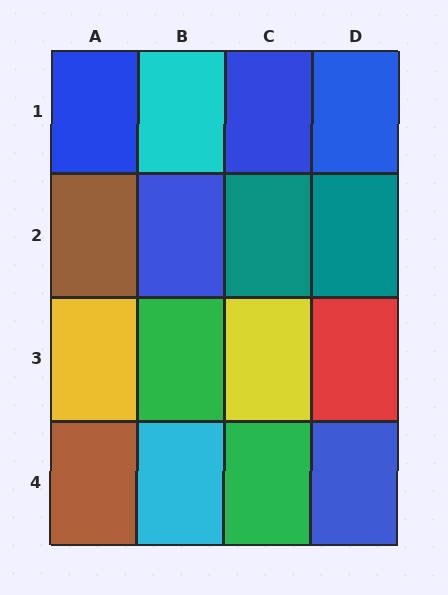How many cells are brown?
2 cells are brown.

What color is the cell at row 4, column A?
Brown.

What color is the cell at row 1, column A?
Blue.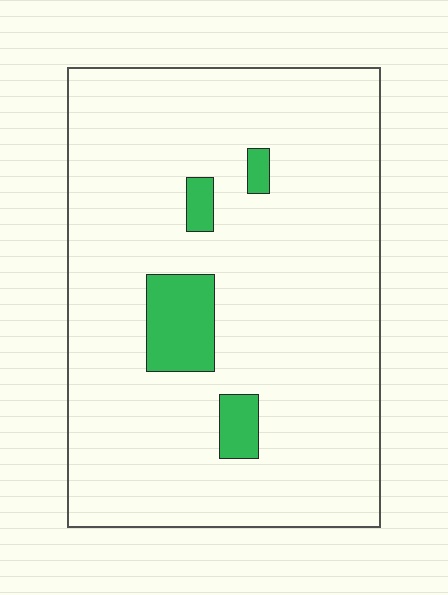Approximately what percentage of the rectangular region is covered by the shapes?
Approximately 10%.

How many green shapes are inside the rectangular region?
4.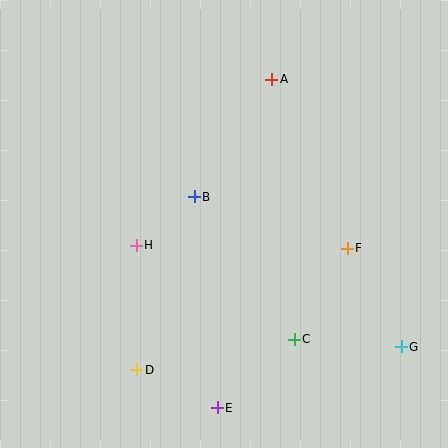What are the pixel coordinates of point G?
Point G is at (401, 347).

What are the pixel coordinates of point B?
Point B is at (194, 197).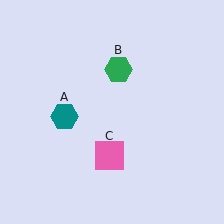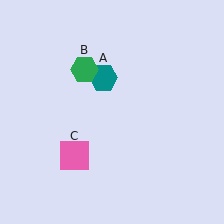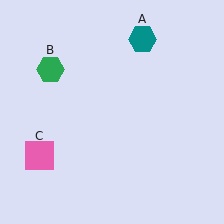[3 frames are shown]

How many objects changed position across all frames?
3 objects changed position: teal hexagon (object A), green hexagon (object B), pink square (object C).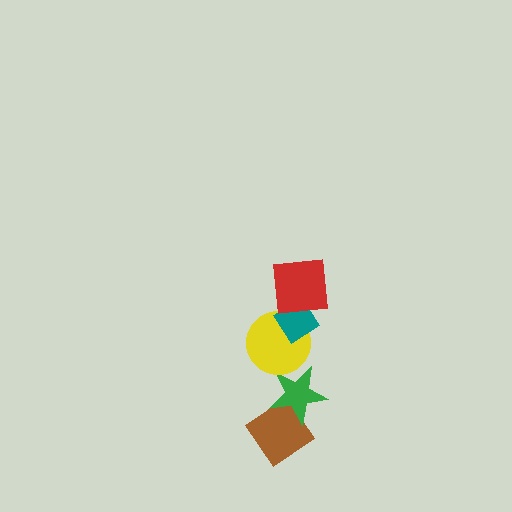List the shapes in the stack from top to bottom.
From top to bottom: the red square, the teal diamond, the yellow circle, the green star, the brown diamond.